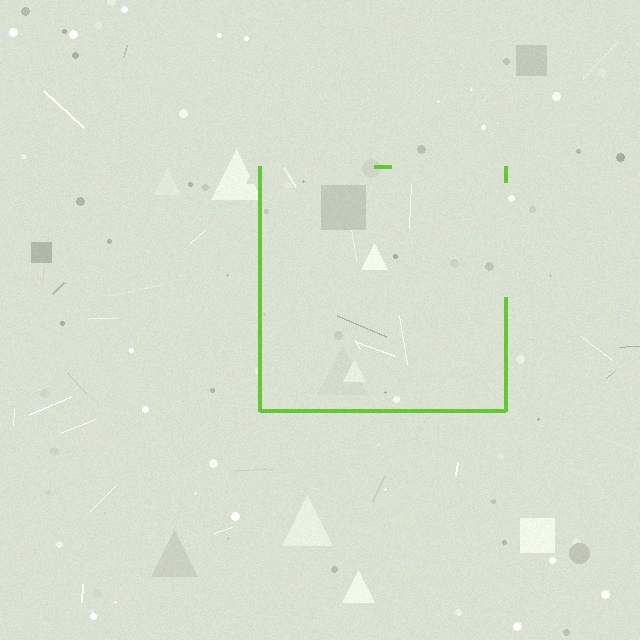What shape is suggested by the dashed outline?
The dashed outline suggests a square.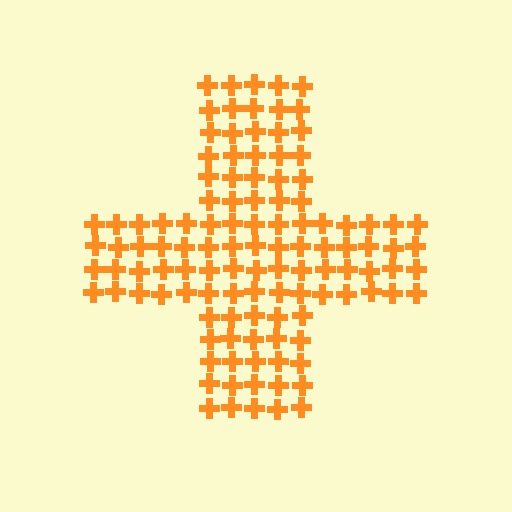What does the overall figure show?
The overall figure shows a cross.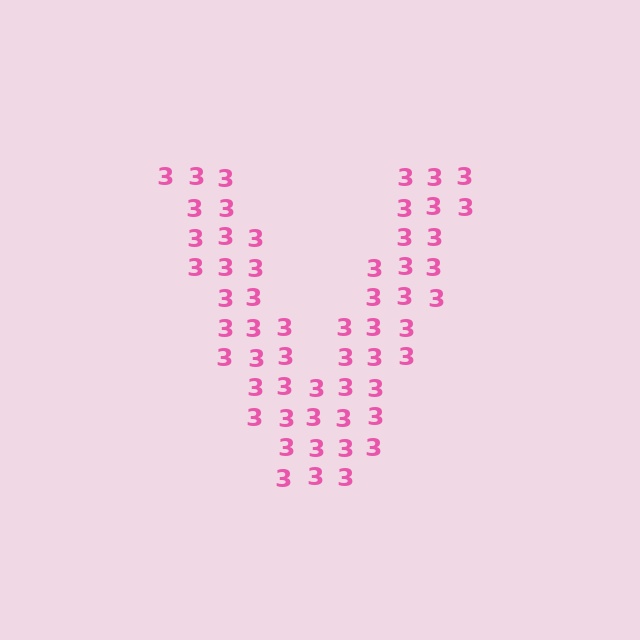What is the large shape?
The large shape is the letter V.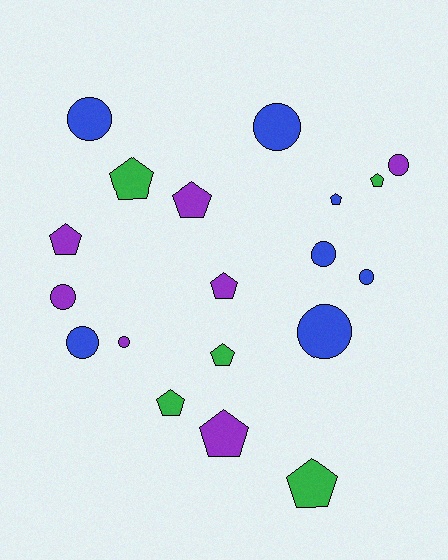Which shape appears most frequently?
Pentagon, with 10 objects.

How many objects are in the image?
There are 19 objects.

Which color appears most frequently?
Blue, with 7 objects.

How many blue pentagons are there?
There is 1 blue pentagon.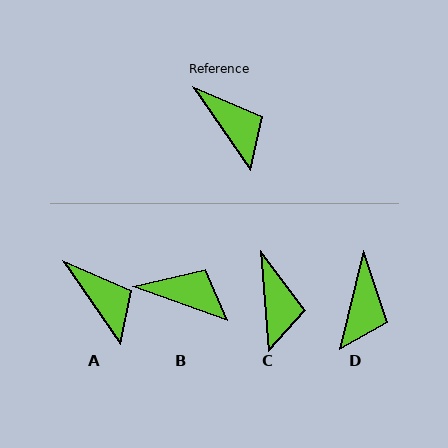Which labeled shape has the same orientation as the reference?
A.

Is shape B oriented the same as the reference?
No, it is off by about 36 degrees.